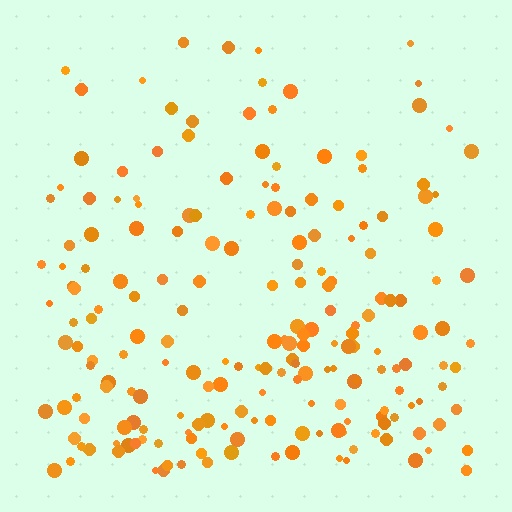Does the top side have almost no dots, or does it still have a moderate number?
Still a moderate number, just noticeably fewer than the bottom.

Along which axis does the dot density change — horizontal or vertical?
Vertical.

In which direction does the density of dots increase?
From top to bottom, with the bottom side densest.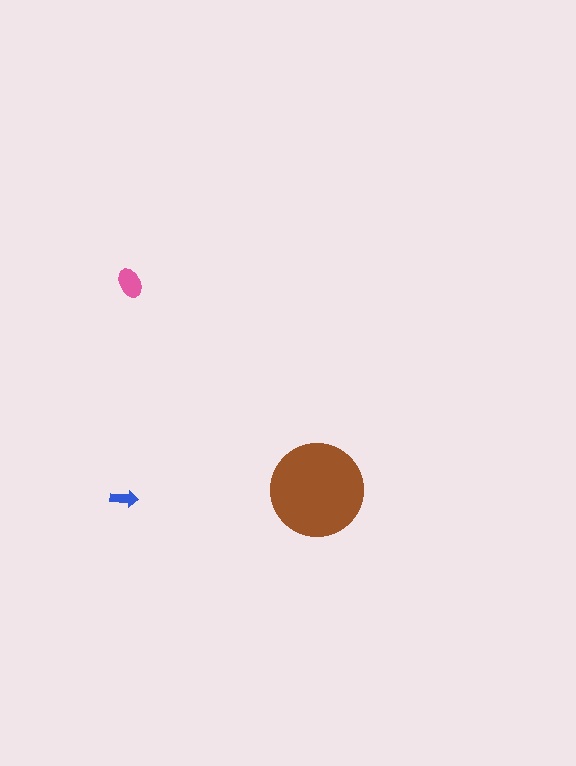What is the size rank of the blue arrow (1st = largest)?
3rd.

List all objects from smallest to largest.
The blue arrow, the pink ellipse, the brown circle.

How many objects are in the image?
There are 3 objects in the image.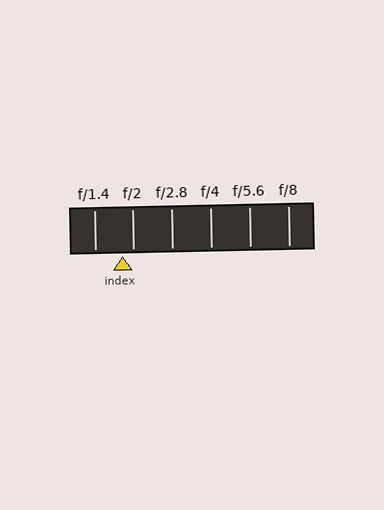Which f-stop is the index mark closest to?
The index mark is closest to f/2.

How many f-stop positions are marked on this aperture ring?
There are 6 f-stop positions marked.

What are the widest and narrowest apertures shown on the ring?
The widest aperture shown is f/1.4 and the narrowest is f/8.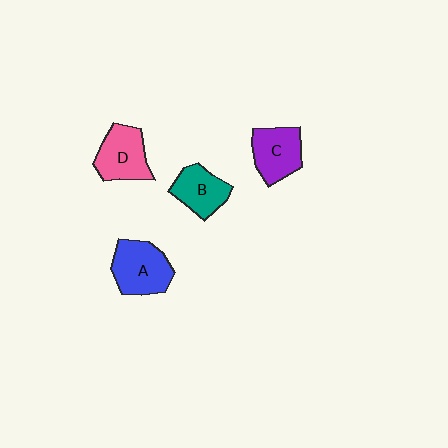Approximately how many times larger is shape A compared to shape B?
Approximately 1.3 times.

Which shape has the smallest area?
Shape B (teal).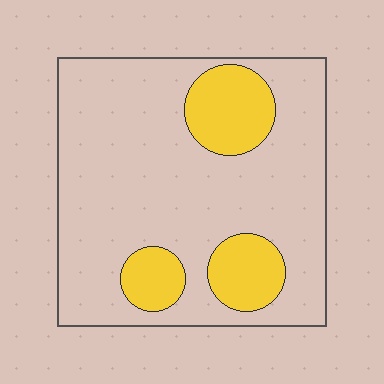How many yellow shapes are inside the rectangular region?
3.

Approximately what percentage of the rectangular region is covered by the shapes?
Approximately 20%.